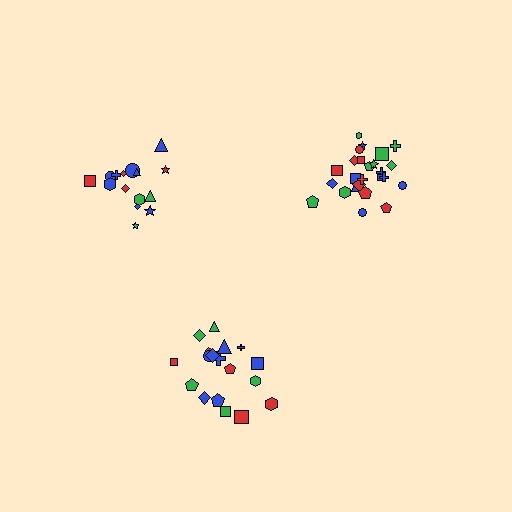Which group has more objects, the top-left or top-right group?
The top-right group.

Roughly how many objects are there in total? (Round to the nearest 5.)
Roughly 60 objects in total.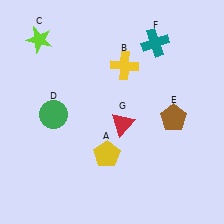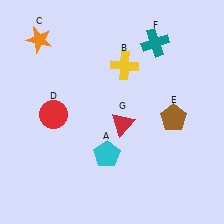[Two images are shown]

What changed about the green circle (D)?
In Image 1, D is green. In Image 2, it changed to red.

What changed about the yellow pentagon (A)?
In Image 1, A is yellow. In Image 2, it changed to cyan.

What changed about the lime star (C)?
In Image 1, C is lime. In Image 2, it changed to orange.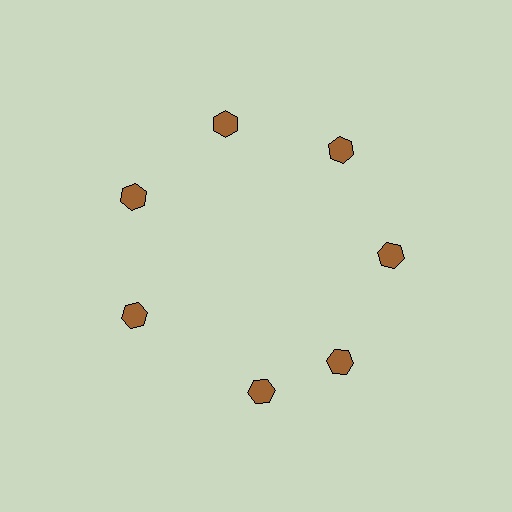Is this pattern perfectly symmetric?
No. The 7 brown hexagons are arranged in a ring, but one element near the 6 o'clock position is rotated out of alignment along the ring, breaking the 7-fold rotational symmetry.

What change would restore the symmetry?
The symmetry would be restored by rotating it back into even spacing with its neighbors so that all 7 hexagons sit at equal angles and equal distance from the center.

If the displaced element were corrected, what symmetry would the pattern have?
It would have 7-fold rotational symmetry — the pattern would map onto itself every 51 degrees.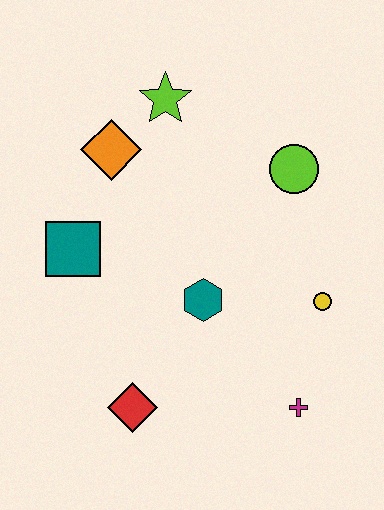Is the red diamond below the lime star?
Yes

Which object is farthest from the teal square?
The magenta cross is farthest from the teal square.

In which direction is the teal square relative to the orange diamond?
The teal square is below the orange diamond.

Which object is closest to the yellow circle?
The magenta cross is closest to the yellow circle.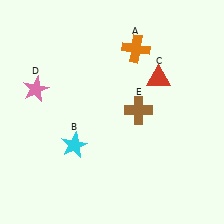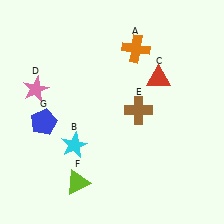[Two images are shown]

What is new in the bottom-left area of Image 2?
A blue pentagon (G) was added in the bottom-left area of Image 2.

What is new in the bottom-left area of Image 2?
A lime triangle (F) was added in the bottom-left area of Image 2.